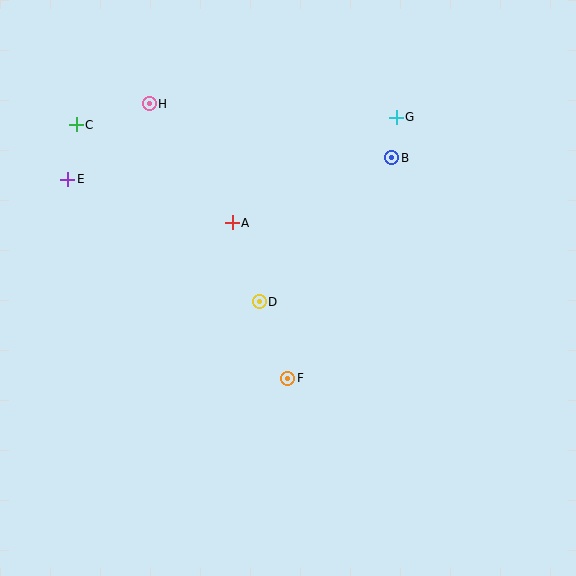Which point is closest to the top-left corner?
Point C is closest to the top-left corner.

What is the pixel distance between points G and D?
The distance between G and D is 230 pixels.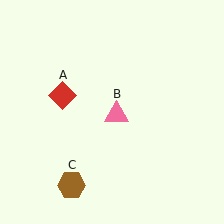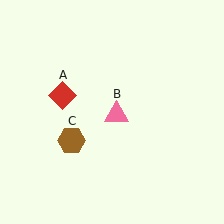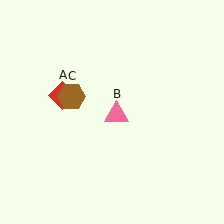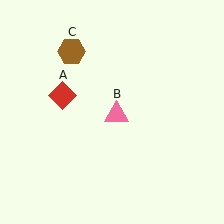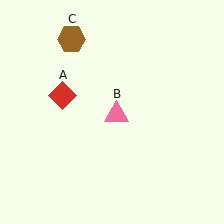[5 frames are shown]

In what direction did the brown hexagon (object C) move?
The brown hexagon (object C) moved up.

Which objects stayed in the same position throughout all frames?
Red diamond (object A) and pink triangle (object B) remained stationary.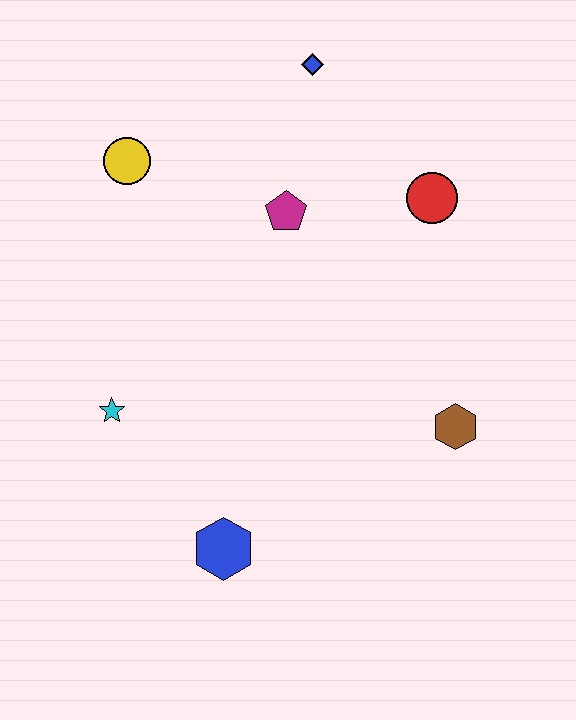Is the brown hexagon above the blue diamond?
No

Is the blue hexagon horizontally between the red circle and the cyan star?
Yes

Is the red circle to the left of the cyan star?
No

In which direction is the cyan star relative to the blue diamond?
The cyan star is below the blue diamond.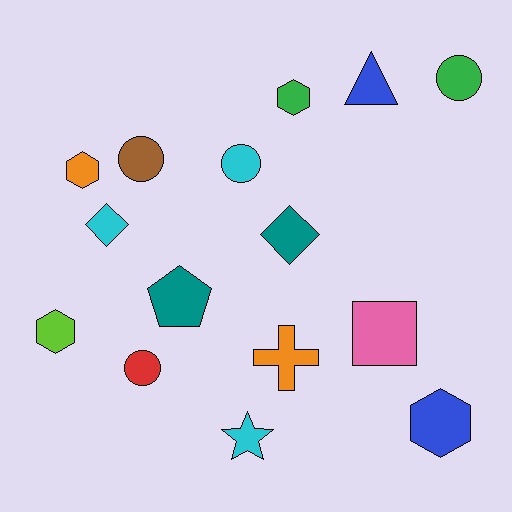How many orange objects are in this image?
There are 2 orange objects.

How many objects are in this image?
There are 15 objects.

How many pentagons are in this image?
There is 1 pentagon.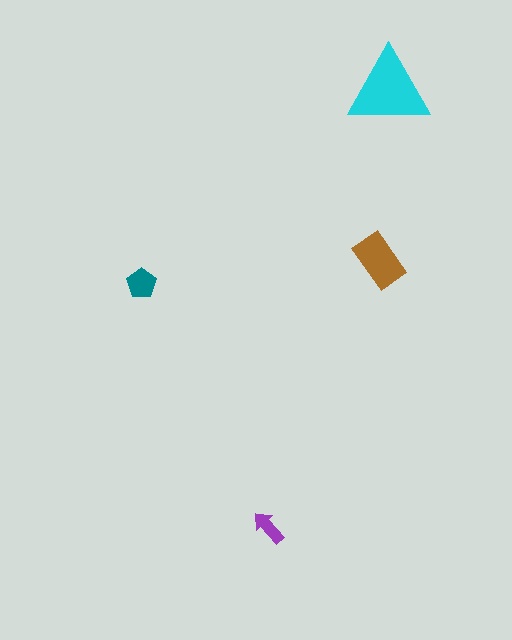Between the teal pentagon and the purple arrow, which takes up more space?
The teal pentagon.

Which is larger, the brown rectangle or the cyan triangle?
The cyan triangle.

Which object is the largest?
The cyan triangle.